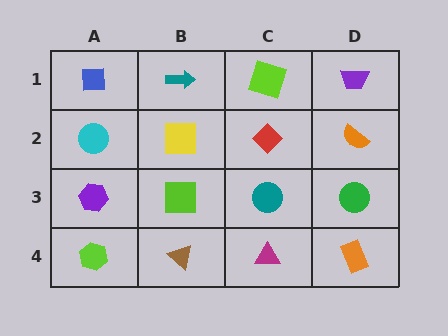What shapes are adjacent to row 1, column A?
A cyan circle (row 2, column A), a teal arrow (row 1, column B).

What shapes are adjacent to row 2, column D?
A purple trapezoid (row 1, column D), a green circle (row 3, column D), a red diamond (row 2, column C).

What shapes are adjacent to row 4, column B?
A lime square (row 3, column B), a lime hexagon (row 4, column A), a magenta triangle (row 4, column C).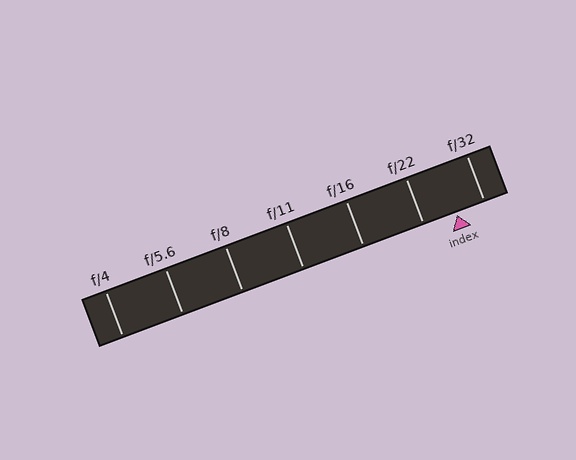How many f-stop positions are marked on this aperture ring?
There are 7 f-stop positions marked.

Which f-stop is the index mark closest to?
The index mark is closest to f/32.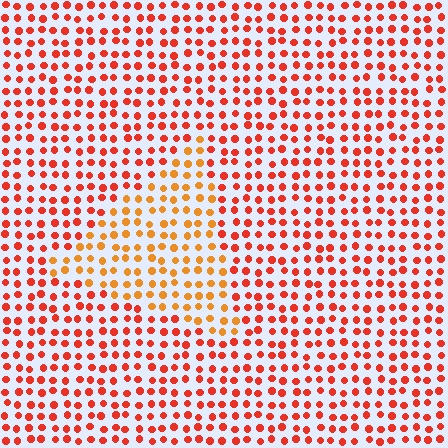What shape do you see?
I see a triangle.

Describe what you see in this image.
The image is filled with small red elements in a uniform arrangement. A triangle-shaped region is visible where the elements are tinted to a slightly different hue, forming a subtle color boundary.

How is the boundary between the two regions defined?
The boundary is defined purely by a slight shift in hue (about 29 degrees). Spacing, size, and orientation are identical on both sides.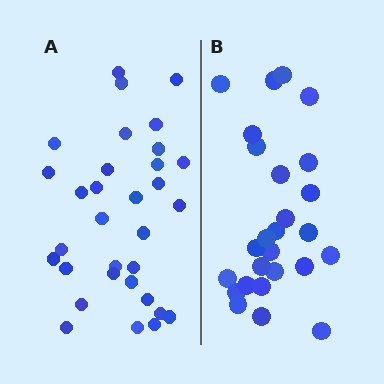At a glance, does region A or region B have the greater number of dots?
Region A (the left region) has more dots.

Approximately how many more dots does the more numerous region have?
Region A has about 6 more dots than region B.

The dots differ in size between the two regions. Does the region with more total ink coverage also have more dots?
No. Region B has more total ink coverage because its dots are larger, but region A actually contains more individual dots. Total area can be misleading — the number of items is what matters here.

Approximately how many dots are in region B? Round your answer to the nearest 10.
About 30 dots. (The exact count is 26, which rounds to 30.)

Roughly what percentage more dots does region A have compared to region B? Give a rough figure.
About 25% more.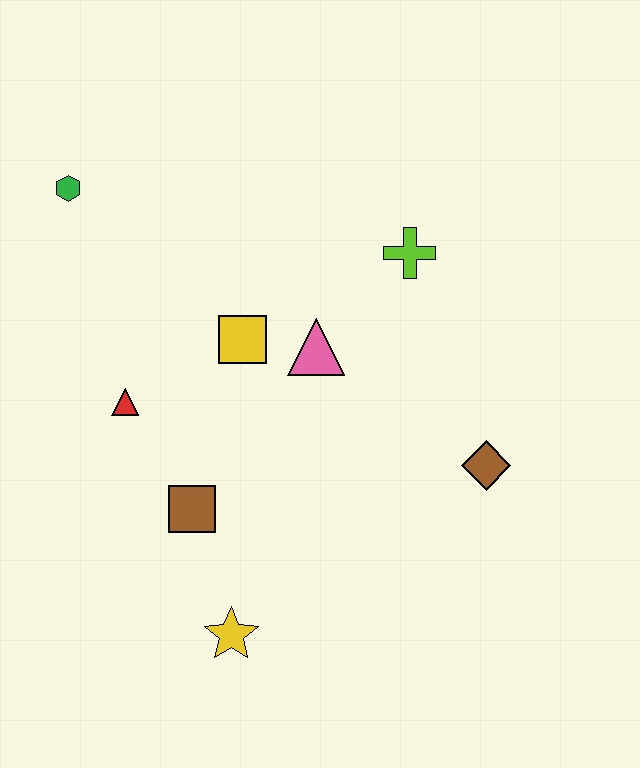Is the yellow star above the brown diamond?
No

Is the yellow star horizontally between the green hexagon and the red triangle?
No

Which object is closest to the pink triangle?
The yellow square is closest to the pink triangle.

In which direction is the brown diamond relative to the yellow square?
The brown diamond is to the right of the yellow square.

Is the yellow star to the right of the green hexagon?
Yes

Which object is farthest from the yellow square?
The yellow star is farthest from the yellow square.